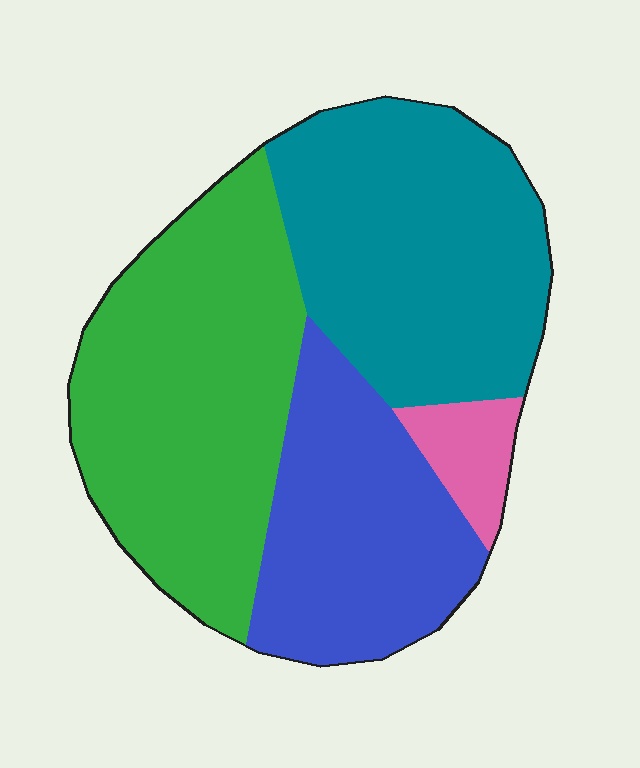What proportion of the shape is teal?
Teal takes up about one third (1/3) of the shape.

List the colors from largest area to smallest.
From largest to smallest: green, teal, blue, pink.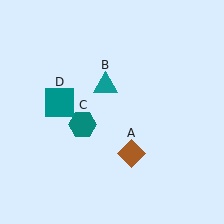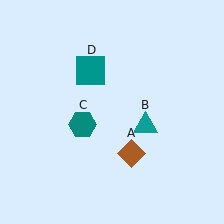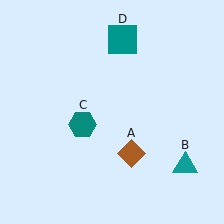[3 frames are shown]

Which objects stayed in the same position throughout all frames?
Brown diamond (object A) and teal hexagon (object C) remained stationary.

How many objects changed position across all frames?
2 objects changed position: teal triangle (object B), teal square (object D).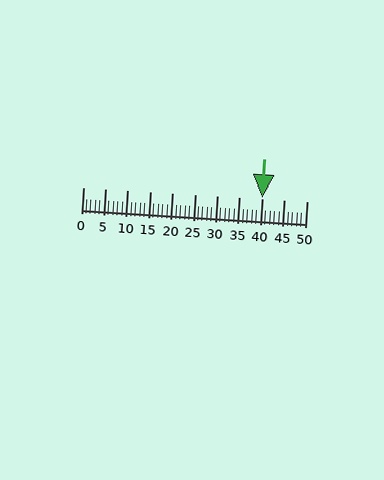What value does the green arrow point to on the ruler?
The green arrow points to approximately 40.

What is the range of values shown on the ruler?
The ruler shows values from 0 to 50.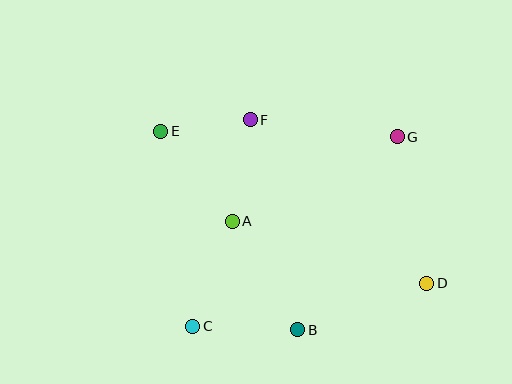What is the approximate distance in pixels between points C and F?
The distance between C and F is approximately 215 pixels.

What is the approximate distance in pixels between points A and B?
The distance between A and B is approximately 127 pixels.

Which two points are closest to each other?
Points E and F are closest to each other.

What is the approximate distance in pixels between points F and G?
The distance between F and G is approximately 148 pixels.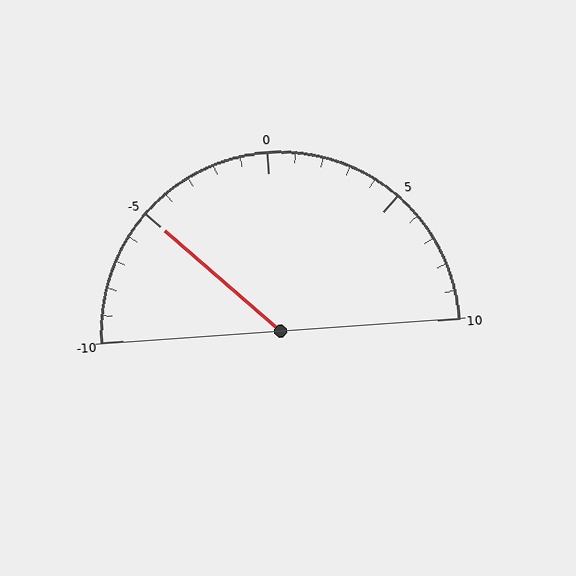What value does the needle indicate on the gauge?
The needle indicates approximately -5.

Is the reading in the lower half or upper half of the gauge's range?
The reading is in the lower half of the range (-10 to 10).